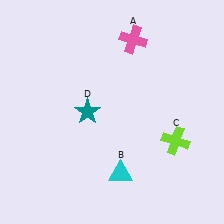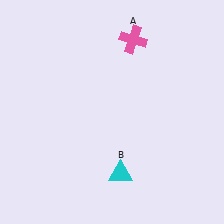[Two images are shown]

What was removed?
The teal star (D), the lime cross (C) were removed in Image 2.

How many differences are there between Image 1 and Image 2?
There are 2 differences between the two images.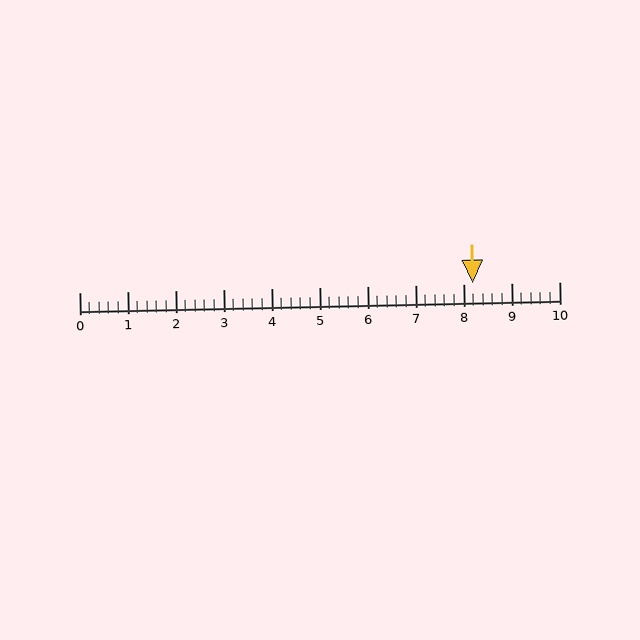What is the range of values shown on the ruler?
The ruler shows values from 0 to 10.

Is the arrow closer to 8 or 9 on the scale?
The arrow is closer to 8.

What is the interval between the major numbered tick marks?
The major tick marks are spaced 1 units apart.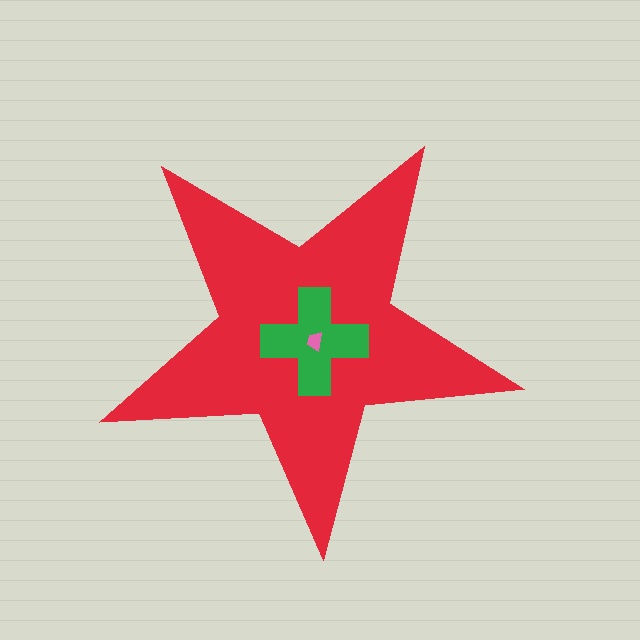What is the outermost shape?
The red star.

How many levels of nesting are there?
3.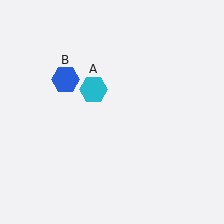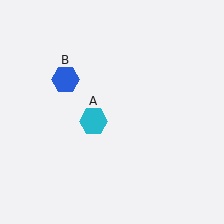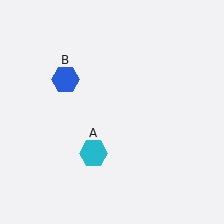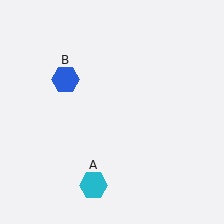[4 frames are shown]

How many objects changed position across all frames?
1 object changed position: cyan hexagon (object A).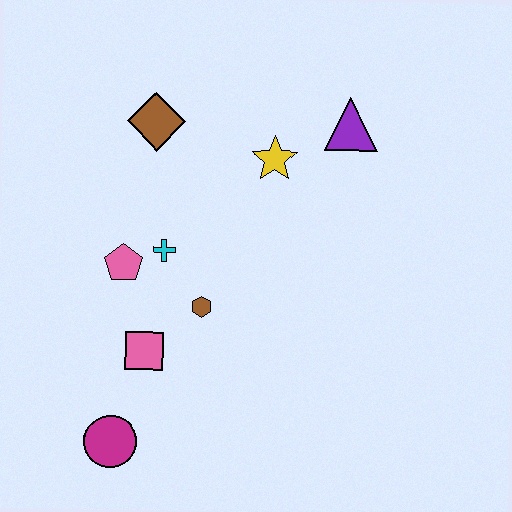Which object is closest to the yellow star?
The purple triangle is closest to the yellow star.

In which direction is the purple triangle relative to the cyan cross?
The purple triangle is to the right of the cyan cross.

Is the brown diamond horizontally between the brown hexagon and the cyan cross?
No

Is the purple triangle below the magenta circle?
No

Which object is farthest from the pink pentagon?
The purple triangle is farthest from the pink pentagon.